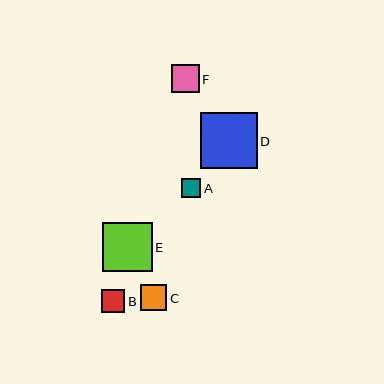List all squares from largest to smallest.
From largest to smallest: D, E, F, C, B, A.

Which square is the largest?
Square D is the largest with a size of approximately 56 pixels.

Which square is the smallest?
Square A is the smallest with a size of approximately 19 pixels.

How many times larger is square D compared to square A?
Square D is approximately 2.9 times the size of square A.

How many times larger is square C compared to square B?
Square C is approximately 1.1 times the size of square B.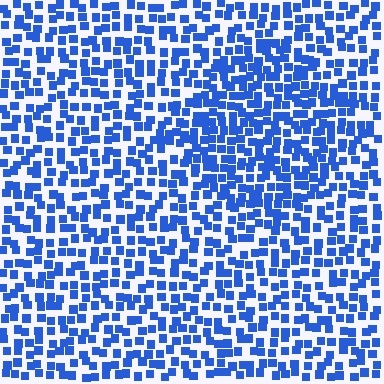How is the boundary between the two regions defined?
The boundary is defined by a change in element density (approximately 1.5x ratio). All elements are the same color, size, and shape.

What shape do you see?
I see a diamond.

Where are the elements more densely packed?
The elements are more densely packed inside the diamond boundary.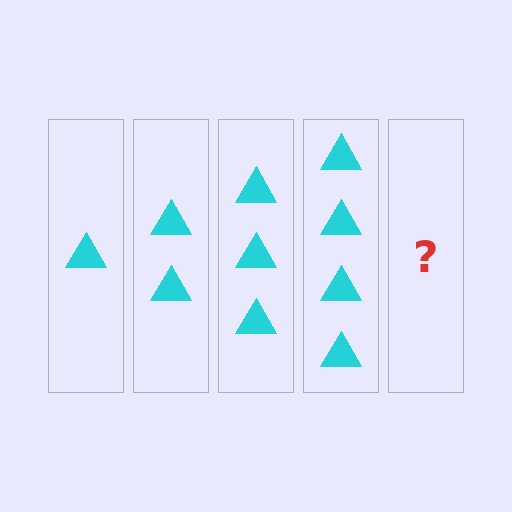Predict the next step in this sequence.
The next step is 5 triangles.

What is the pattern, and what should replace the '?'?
The pattern is that each step adds one more triangle. The '?' should be 5 triangles.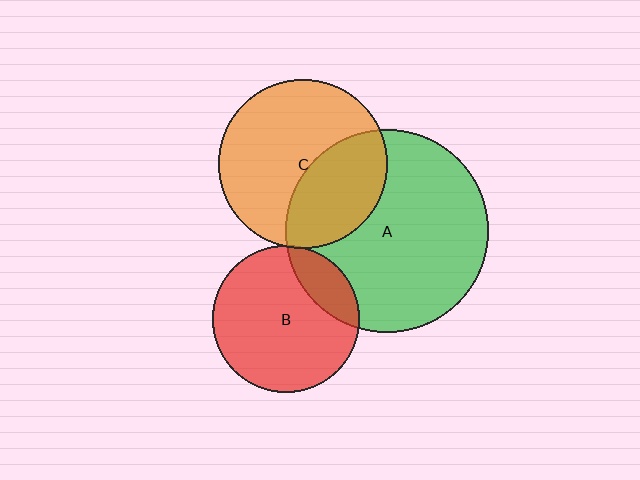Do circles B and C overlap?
Yes.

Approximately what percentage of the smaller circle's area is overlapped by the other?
Approximately 5%.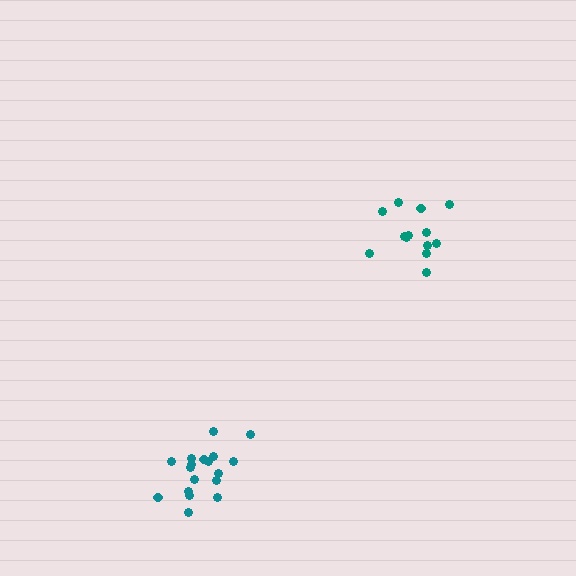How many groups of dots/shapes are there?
There are 2 groups.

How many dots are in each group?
Group 1: 18 dots, Group 2: 13 dots (31 total).